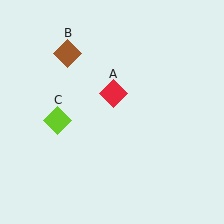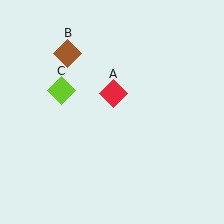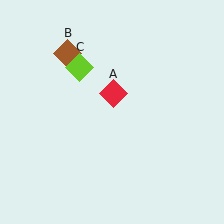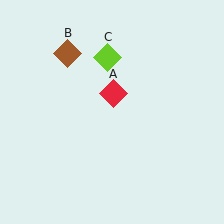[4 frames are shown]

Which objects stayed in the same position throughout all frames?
Red diamond (object A) and brown diamond (object B) remained stationary.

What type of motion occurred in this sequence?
The lime diamond (object C) rotated clockwise around the center of the scene.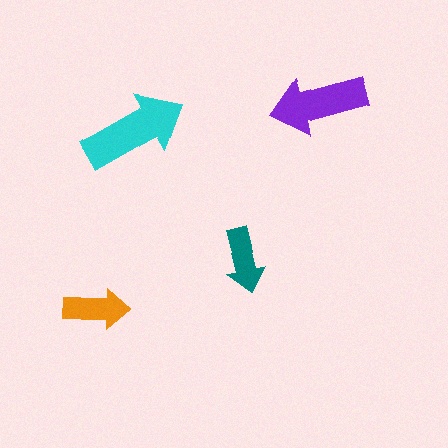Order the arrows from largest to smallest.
the cyan one, the purple one, the orange one, the teal one.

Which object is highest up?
The purple arrow is topmost.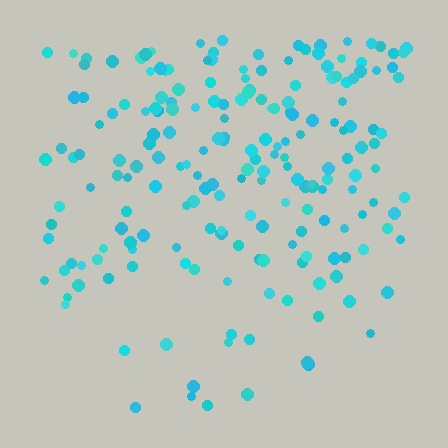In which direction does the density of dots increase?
From bottom to top, with the top side densest.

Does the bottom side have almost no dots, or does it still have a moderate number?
Still a moderate number, just noticeably fewer than the top.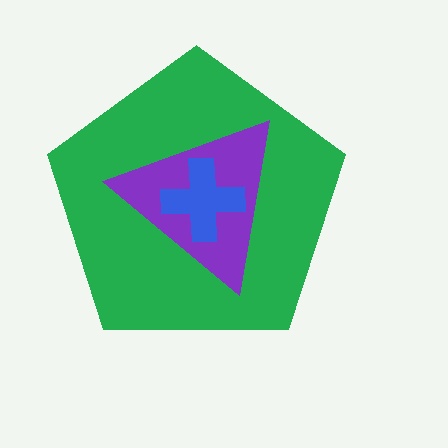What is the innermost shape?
The blue cross.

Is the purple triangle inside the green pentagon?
Yes.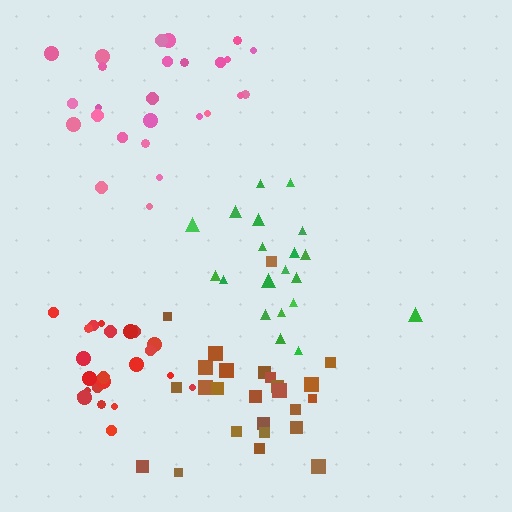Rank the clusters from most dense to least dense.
red, pink, green, brown.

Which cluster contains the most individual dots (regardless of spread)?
Pink (26).